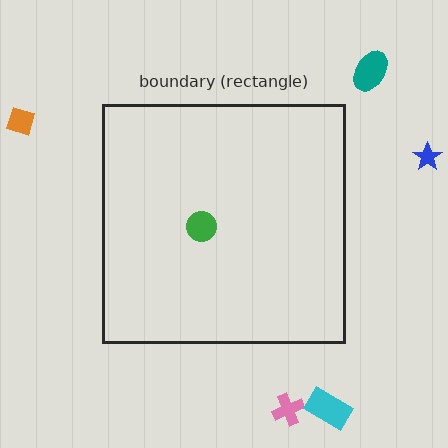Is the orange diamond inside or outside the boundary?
Outside.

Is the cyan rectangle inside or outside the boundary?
Outside.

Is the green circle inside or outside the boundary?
Inside.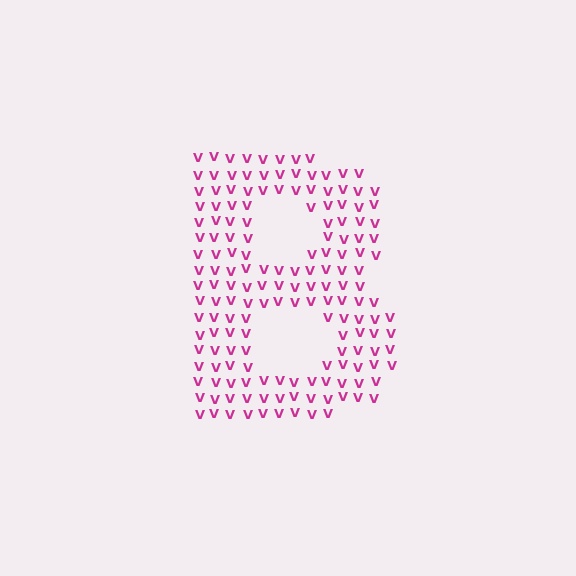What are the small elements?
The small elements are letter V's.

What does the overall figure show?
The overall figure shows the letter B.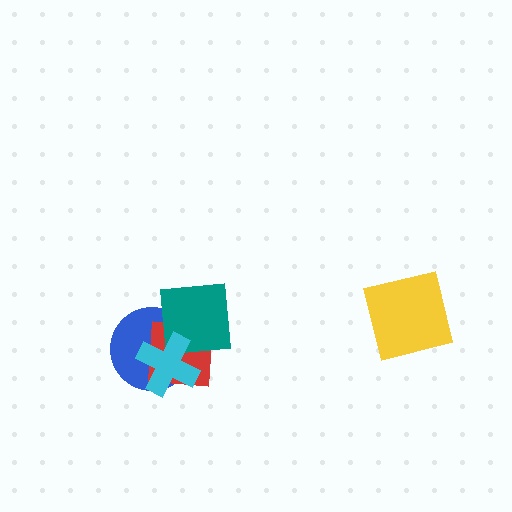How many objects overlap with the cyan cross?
3 objects overlap with the cyan cross.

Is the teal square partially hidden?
Yes, it is partially covered by another shape.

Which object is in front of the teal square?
The cyan cross is in front of the teal square.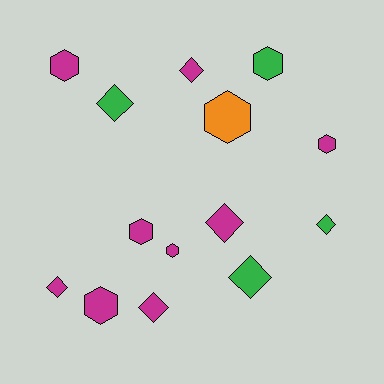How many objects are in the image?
There are 14 objects.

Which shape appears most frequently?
Hexagon, with 7 objects.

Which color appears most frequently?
Magenta, with 9 objects.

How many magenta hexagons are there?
There are 5 magenta hexagons.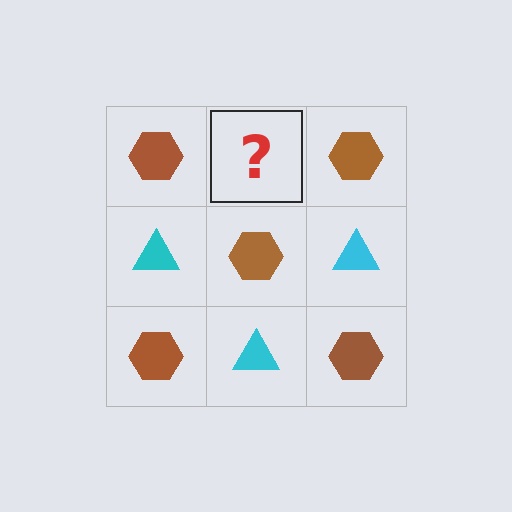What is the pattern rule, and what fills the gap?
The rule is that it alternates brown hexagon and cyan triangle in a checkerboard pattern. The gap should be filled with a cyan triangle.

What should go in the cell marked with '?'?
The missing cell should contain a cyan triangle.